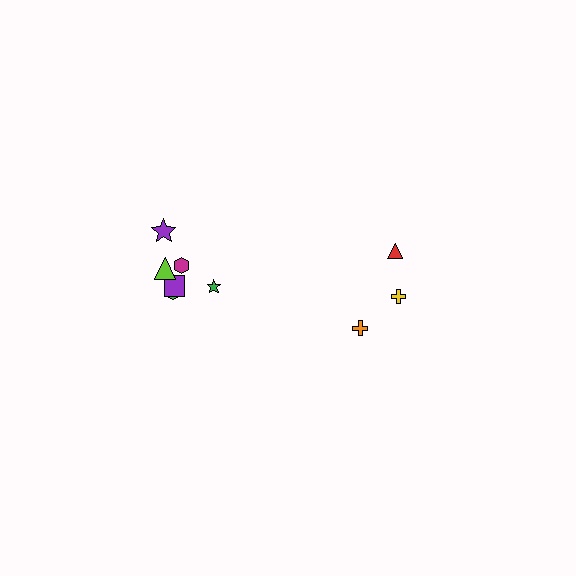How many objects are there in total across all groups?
There are 9 objects.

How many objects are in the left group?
There are 6 objects.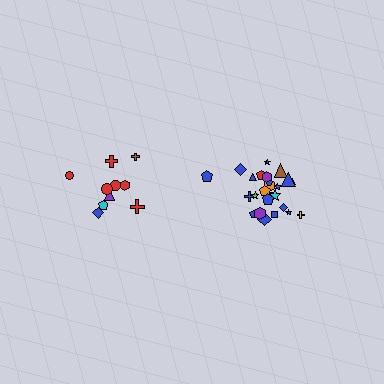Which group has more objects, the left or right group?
The right group.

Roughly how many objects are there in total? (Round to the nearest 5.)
Roughly 35 objects in total.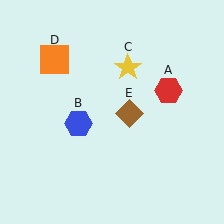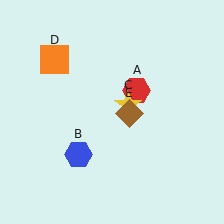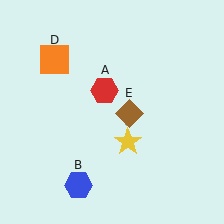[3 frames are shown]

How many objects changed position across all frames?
3 objects changed position: red hexagon (object A), blue hexagon (object B), yellow star (object C).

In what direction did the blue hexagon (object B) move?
The blue hexagon (object B) moved down.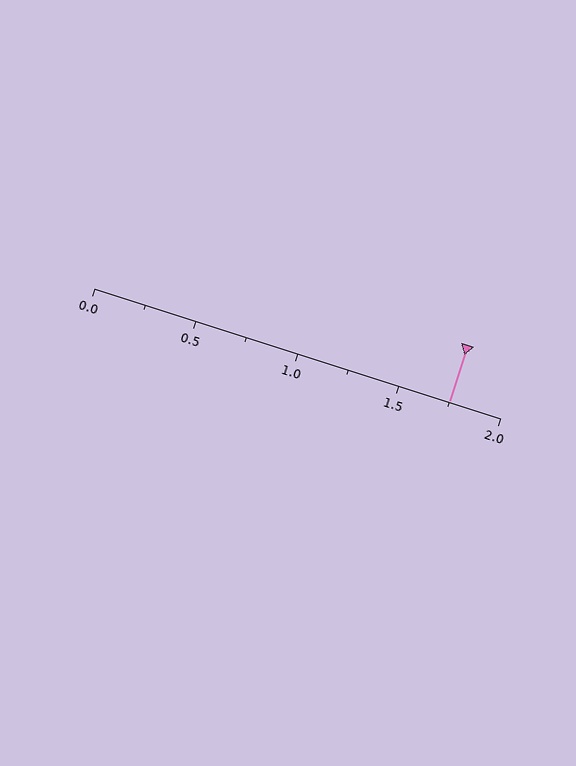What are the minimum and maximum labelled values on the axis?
The axis runs from 0.0 to 2.0.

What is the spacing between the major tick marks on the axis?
The major ticks are spaced 0.5 apart.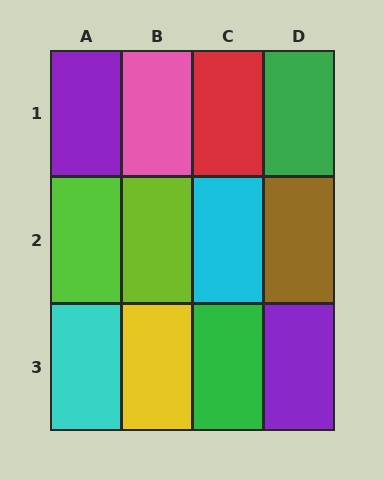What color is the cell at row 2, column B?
Lime.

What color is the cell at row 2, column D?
Brown.